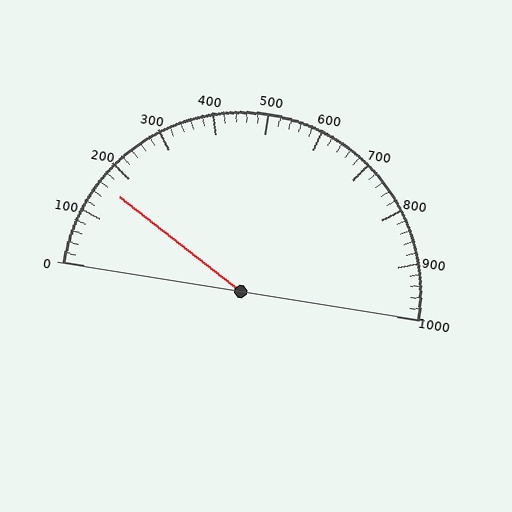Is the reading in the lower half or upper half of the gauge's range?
The reading is in the lower half of the range (0 to 1000).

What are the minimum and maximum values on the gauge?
The gauge ranges from 0 to 1000.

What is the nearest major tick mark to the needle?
The nearest major tick mark is 200.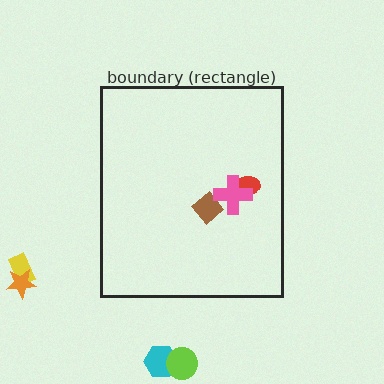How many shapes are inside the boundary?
3 inside, 4 outside.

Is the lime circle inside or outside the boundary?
Outside.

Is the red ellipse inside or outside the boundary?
Inside.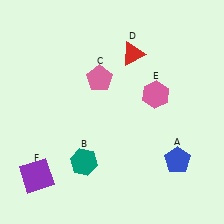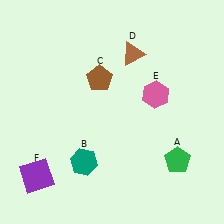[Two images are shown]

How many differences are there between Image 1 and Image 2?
There are 3 differences between the two images.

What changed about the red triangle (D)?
In Image 1, D is red. In Image 2, it changed to brown.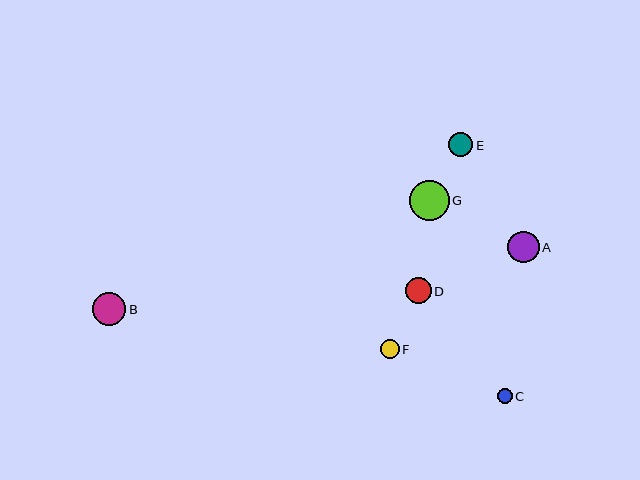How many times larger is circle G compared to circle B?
Circle G is approximately 1.2 times the size of circle B.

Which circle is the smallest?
Circle C is the smallest with a size of approximately 15 pixels.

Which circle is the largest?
Circle G is the largest with a size of approximately 40 pixels.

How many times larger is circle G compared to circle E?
Circle G is approximately 1.6 times the size of circle E.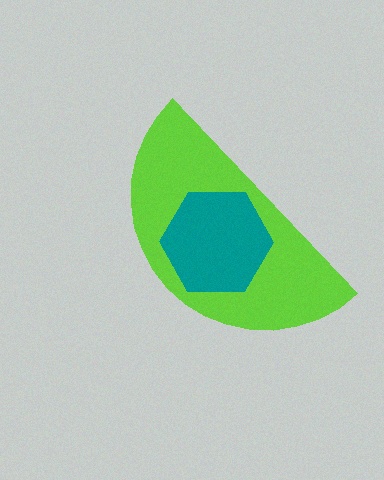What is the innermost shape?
The teal hexagon.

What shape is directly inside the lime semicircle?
The teal hexagon.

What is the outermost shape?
The lime semicircle.